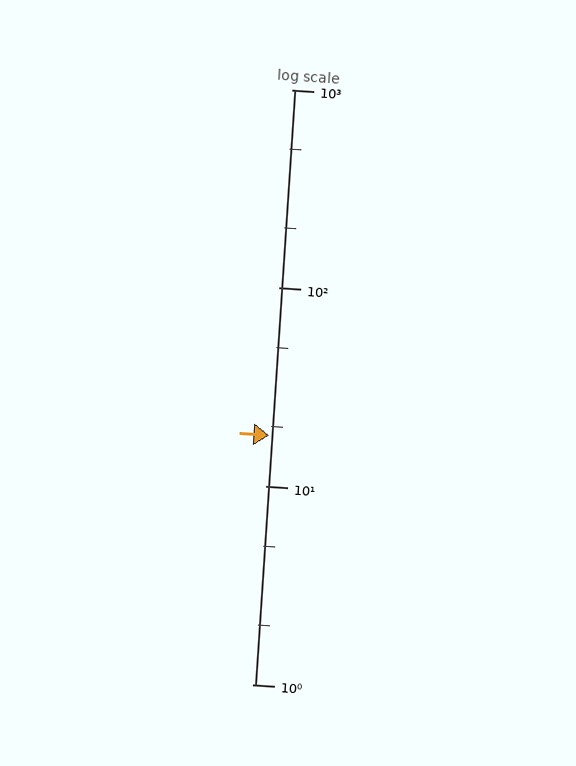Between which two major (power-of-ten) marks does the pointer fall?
The pointer is between 10 and 100.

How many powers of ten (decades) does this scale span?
The scale spans 3 decades, from 1 to 1000.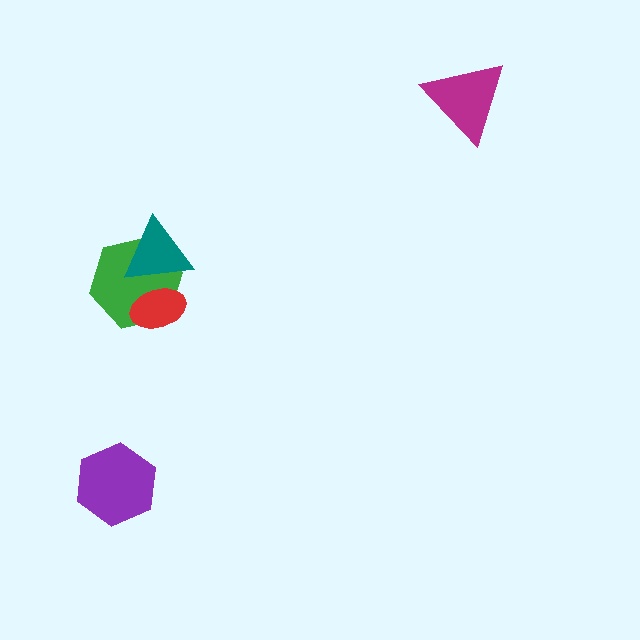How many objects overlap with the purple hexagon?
0 objects overlap with the purple hexagon.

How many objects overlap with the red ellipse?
2 objects overlap with the red ellipse.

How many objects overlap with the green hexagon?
2 objects overlap with the green hexagon.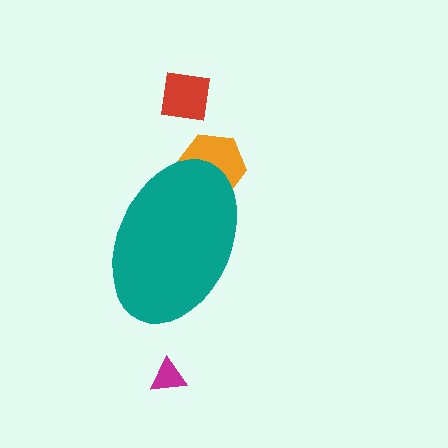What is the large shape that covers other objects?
A teal ellipse.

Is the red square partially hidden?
No, the red square is fully visible.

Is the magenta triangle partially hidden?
No, the magenta triangle is fully visible.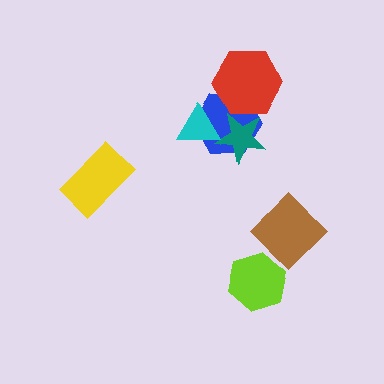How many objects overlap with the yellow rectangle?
0 objects overlap with the yellow rectangle.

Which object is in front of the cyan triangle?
The teal star is in front of the cyan triangle.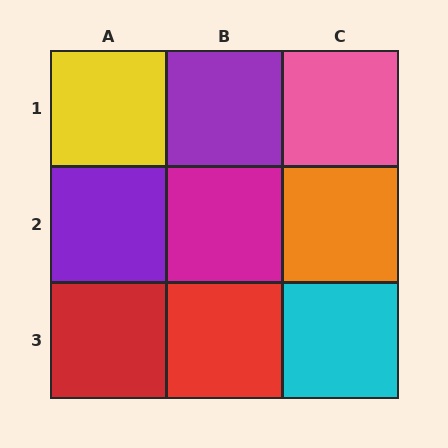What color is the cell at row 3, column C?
Cyan.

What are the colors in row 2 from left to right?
Purple, magenta, orange.